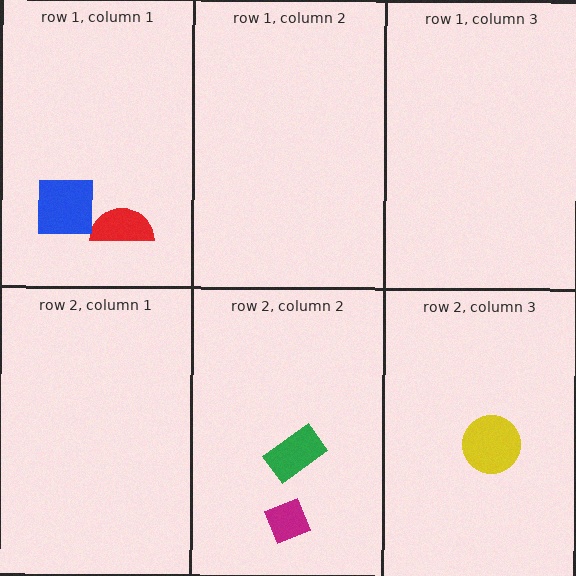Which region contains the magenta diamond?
The row 2, column 2 region.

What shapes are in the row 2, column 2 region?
The green rectangle, the magenta diamond.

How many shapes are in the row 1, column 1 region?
2.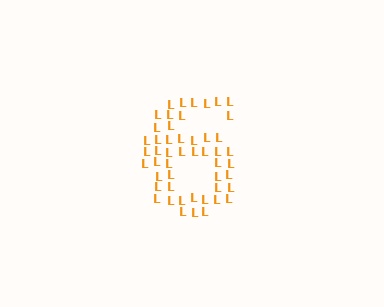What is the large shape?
The large shape is the digit 6.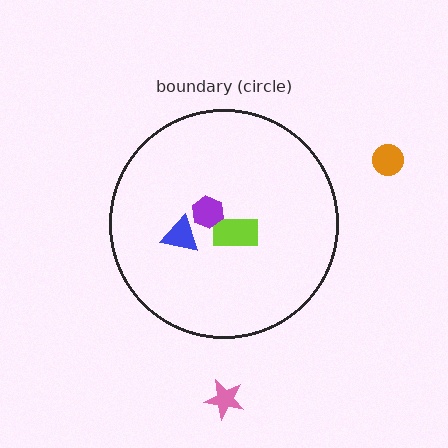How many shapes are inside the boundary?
3 inside, 2 outside.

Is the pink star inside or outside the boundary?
Outside.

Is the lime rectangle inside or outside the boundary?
Inside.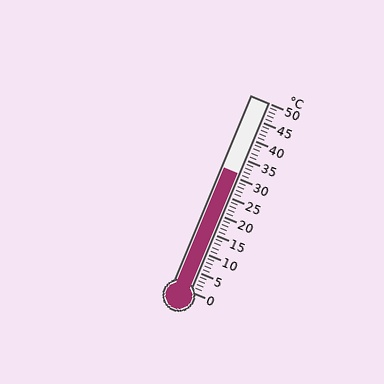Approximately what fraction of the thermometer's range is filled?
The thermometer is filled to approximately 60% of its range.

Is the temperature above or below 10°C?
The temperature is above 10°C.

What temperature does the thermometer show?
The thermometer shows approximately 31°C.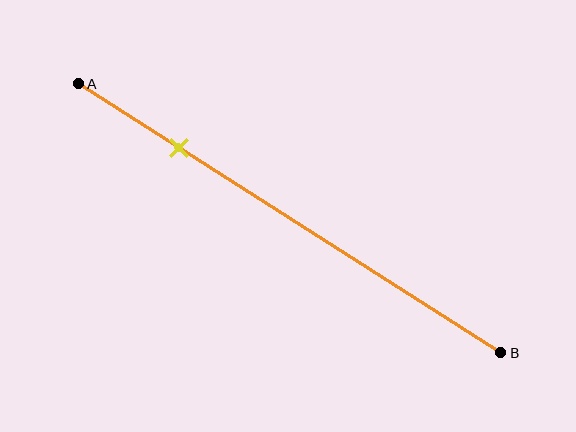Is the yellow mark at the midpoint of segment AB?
No, the mark is at about 25% from A, not at the 50% midpoint.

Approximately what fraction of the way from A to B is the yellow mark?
The yellow mark is approximately 25% of the way from A to B.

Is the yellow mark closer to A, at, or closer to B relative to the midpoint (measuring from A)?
The yellow mark is closer to point A than the midpoint of segment AB.